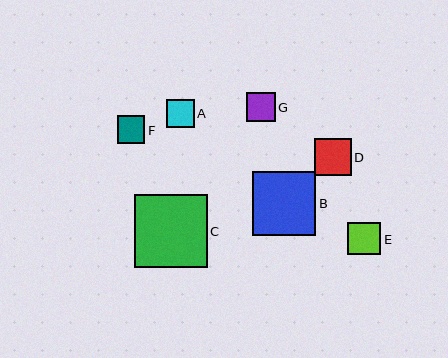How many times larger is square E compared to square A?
Square E is approximately 1.2 times the size of square A.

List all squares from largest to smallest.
From largest to smallest: C, B, D, E, G, A, F.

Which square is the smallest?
Square F is the smallest with a size of approximately 28 pixels.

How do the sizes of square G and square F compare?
Square G and square F are approximately the same size.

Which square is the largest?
Square C is the largest with a size of approximately 73 pixels.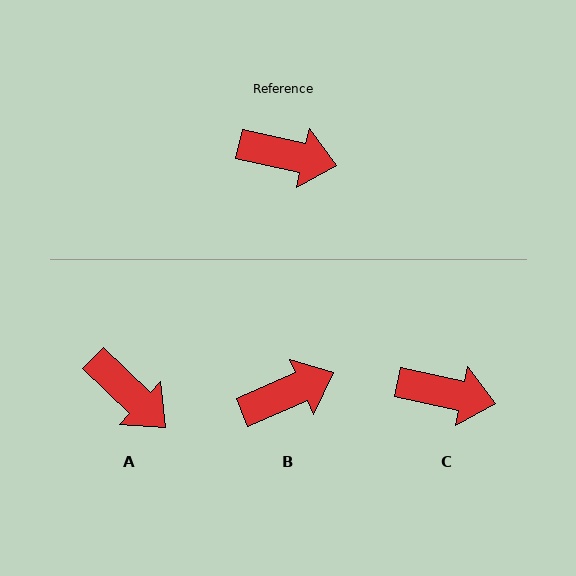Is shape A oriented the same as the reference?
No, it is off by about 32 degrees.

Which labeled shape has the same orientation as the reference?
C.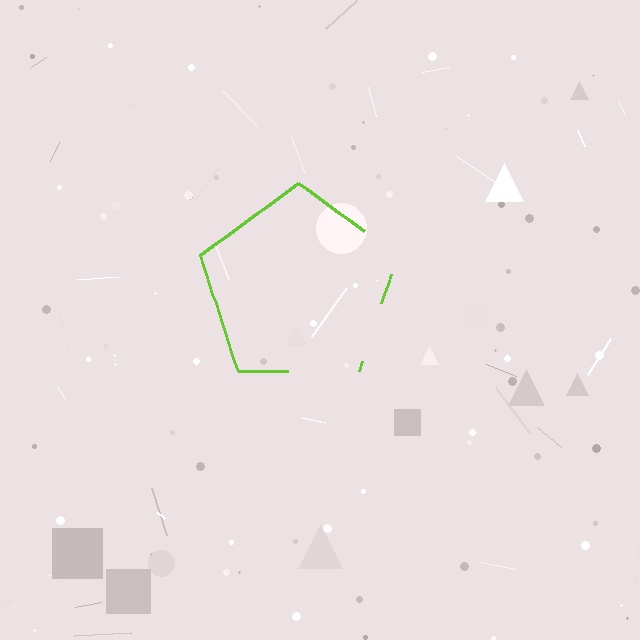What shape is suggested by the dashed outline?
The dashed outline suggests a pentagon.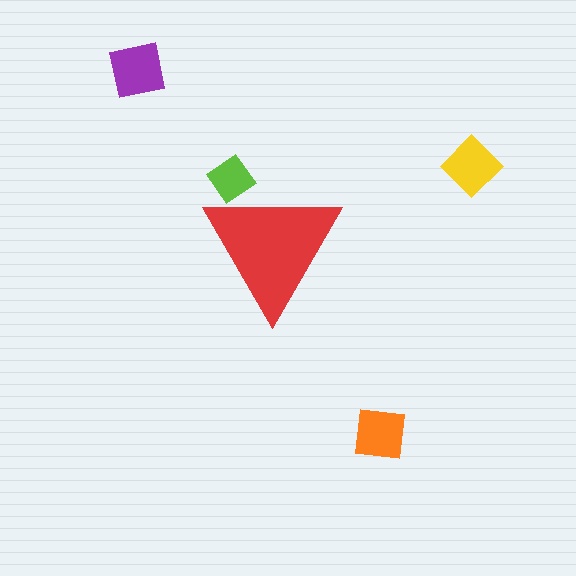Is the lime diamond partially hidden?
Yes, the lime diamond is partially hidden behind the red triangle.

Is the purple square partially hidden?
No, the purple square is fully visible.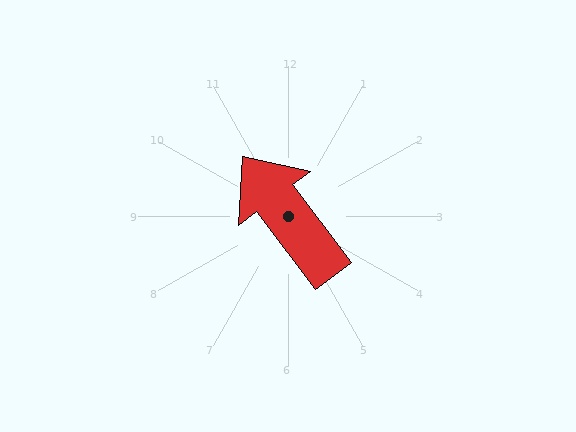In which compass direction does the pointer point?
Northwest.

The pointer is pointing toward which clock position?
Roughly 11 o'clock.